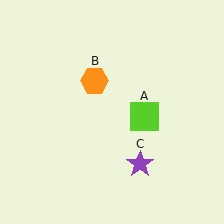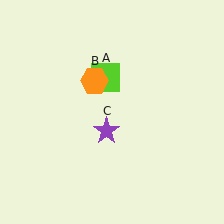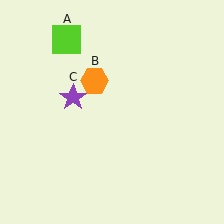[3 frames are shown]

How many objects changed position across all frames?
2 objects changed position: lime square (object A), purple star (object C).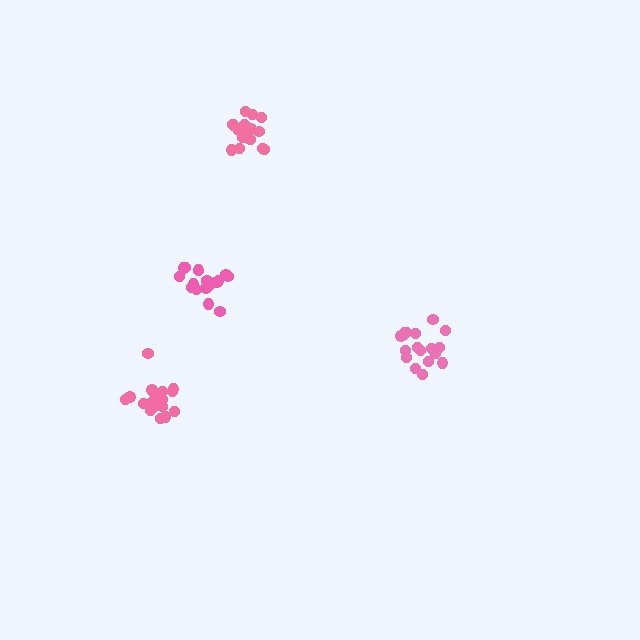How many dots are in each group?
Group 1: 18 dots, Group 2: 18 dots, Group 3: 20 dots, Group 4: 18 dots (74 total).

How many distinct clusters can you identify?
There are 4 distinct clusters.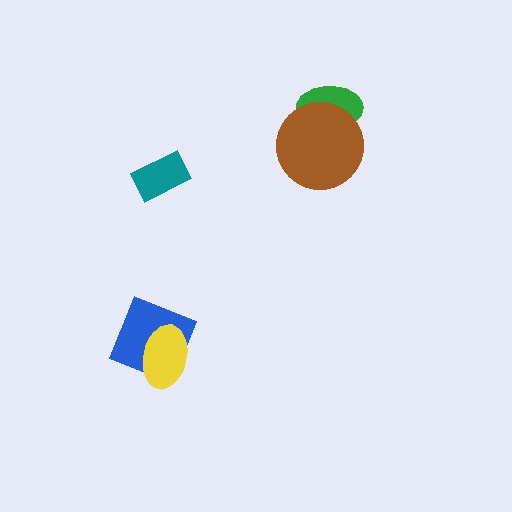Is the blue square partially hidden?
Yes, it is partially covered by another shape.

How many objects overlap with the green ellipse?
1 object overlaps with the green ellipse.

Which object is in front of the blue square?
The yellow ellipse is in front of the blue square.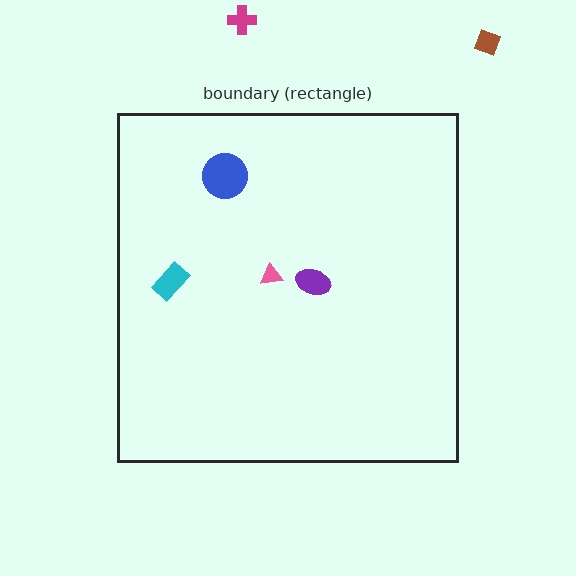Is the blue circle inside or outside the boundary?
Inside.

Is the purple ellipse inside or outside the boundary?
Inside.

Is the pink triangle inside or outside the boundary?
Inside.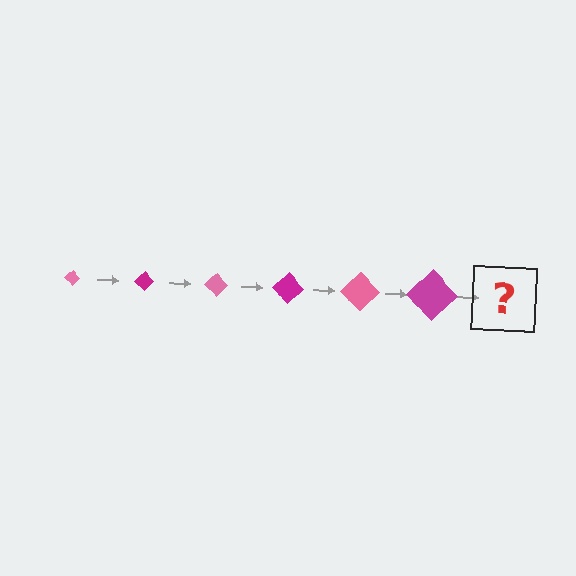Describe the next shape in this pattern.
It should be a pink diamond, larger than the previous one.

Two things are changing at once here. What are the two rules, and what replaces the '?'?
The two rules are that the diamond grows larger each step and the color cycles through pink and magenta. The '?' should be a pink diamond, larger than the previous one.